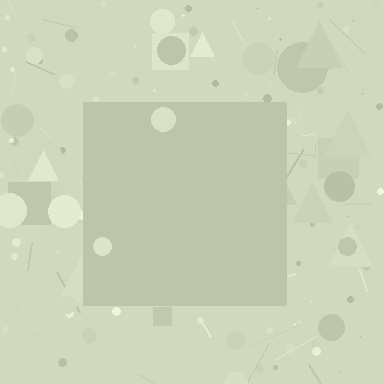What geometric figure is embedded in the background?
A square is embedded in the background.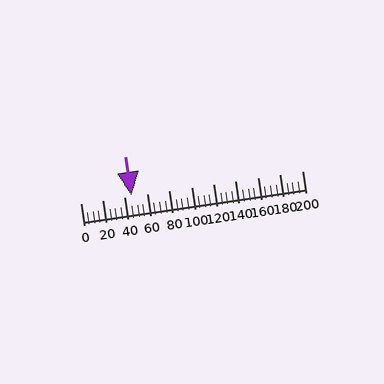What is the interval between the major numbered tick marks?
The major tick marks are spaced 20 units apart.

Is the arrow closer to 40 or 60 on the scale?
The arrow is closer to 40.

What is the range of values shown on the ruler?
The ruler shows values from 0 to 200.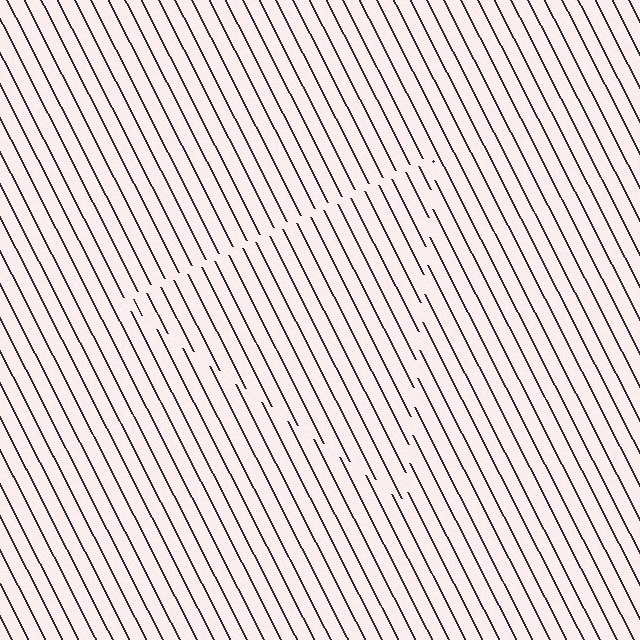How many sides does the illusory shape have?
3 sides — the line-ends trace a triangle.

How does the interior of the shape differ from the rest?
The interior of the shape contains the same grating, shifted by half a period — the contour is defined by the phase discontinuity where line-ends from the inner and outer gratings abut.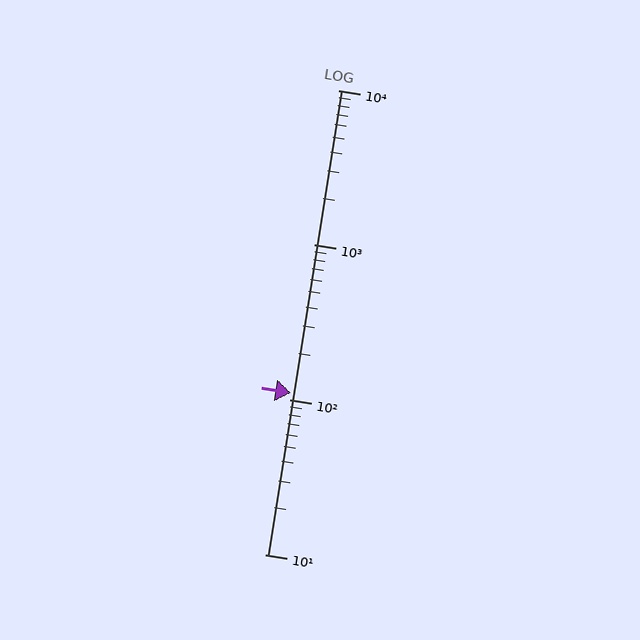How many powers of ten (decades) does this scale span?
The scale spans 3 decades, from 10 to 10000.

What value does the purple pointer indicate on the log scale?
The pointer indicates approximately 110.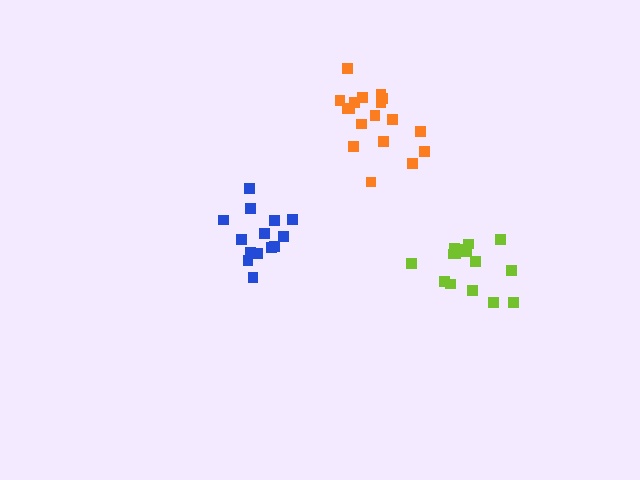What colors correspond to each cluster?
The clusters are colored: lime, blue, orange.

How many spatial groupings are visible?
There are 3 spatial groupings.